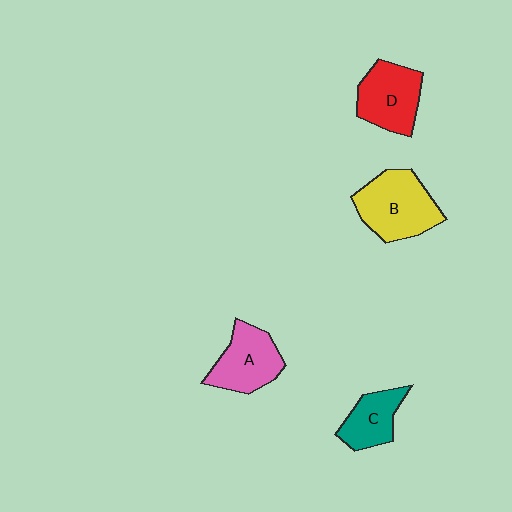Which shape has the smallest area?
Shape C (teal).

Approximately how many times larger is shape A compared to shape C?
Approximately 1.3 times.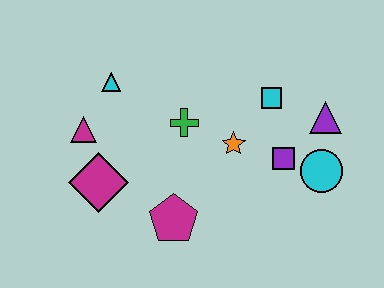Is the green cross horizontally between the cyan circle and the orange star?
No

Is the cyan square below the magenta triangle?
No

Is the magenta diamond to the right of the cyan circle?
No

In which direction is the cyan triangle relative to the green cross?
The cyan triangle is to the left of the green cross.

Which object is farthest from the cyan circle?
The magenta triangle is farthest from the cyan circle.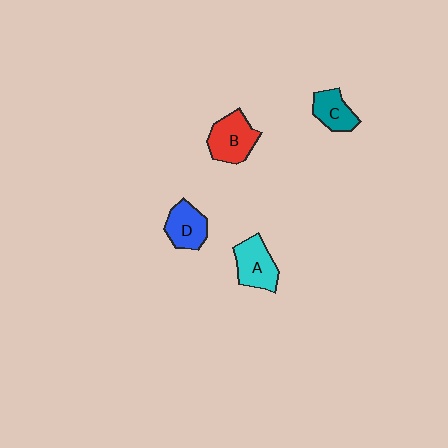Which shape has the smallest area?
Shape C (teal).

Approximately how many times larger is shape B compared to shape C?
Approximately 1.4 times.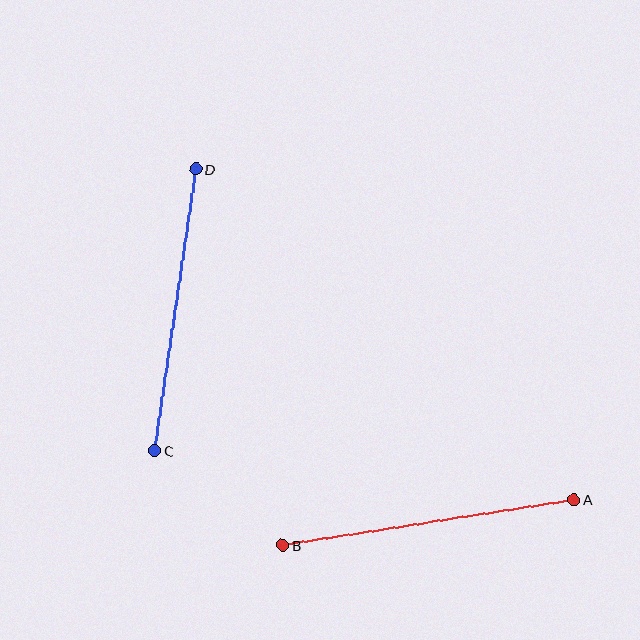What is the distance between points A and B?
The distance is approximately 295 pixels.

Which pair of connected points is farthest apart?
Points A and B are farthest apart.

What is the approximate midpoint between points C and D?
The midpoint is at approximately (175, 310) pixels.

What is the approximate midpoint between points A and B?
The midpoint is at approximately (428, 523) pixels.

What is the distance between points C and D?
The distance is approximately 284 pixels.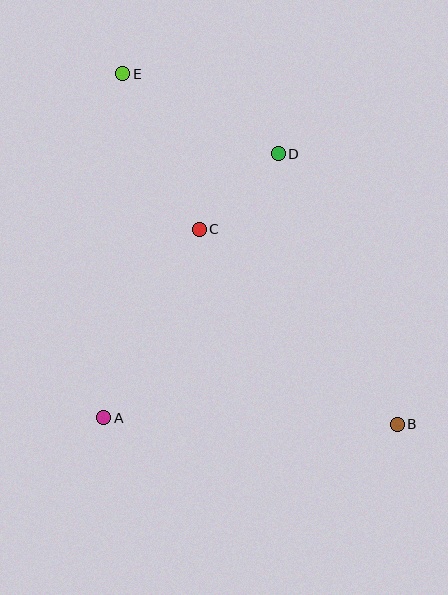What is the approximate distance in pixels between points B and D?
The distance between B and D is approximately 295 pixels.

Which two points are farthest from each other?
Points B and E are farthest from each other.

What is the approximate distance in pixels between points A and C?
The distance between A and C is approximately 211 pixels.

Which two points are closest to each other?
Points C and D are closest to each other.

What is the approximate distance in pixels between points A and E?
The distance between A and E is approximately 344 pixels.